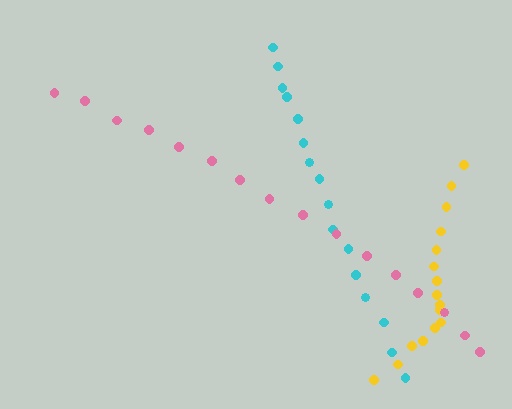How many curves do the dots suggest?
There are 3 distinct paths.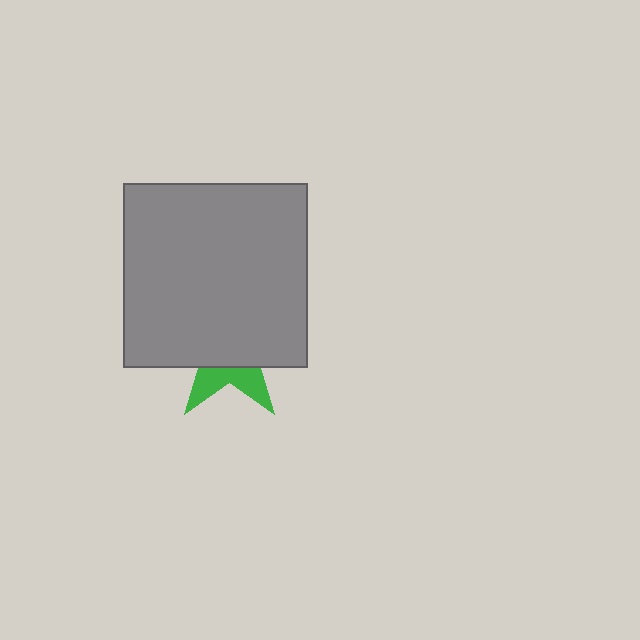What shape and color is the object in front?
The object in front is a gray square.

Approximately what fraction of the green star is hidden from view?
Roughly 69% of the green star is hidden behind the gray square.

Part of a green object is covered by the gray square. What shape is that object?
It is a star.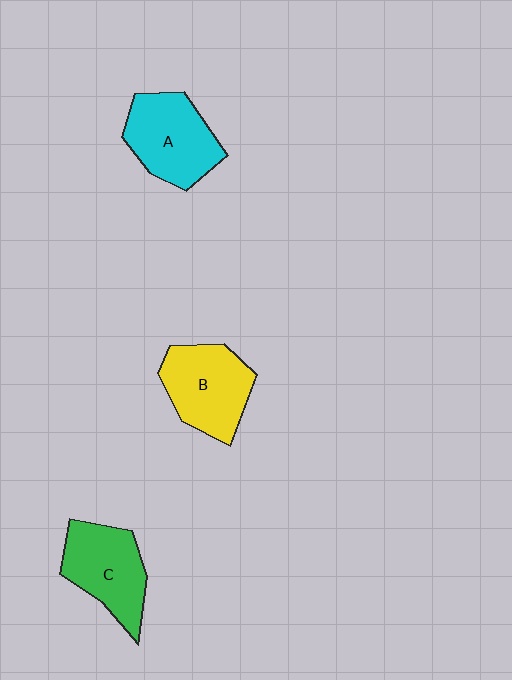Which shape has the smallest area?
Shape C (green).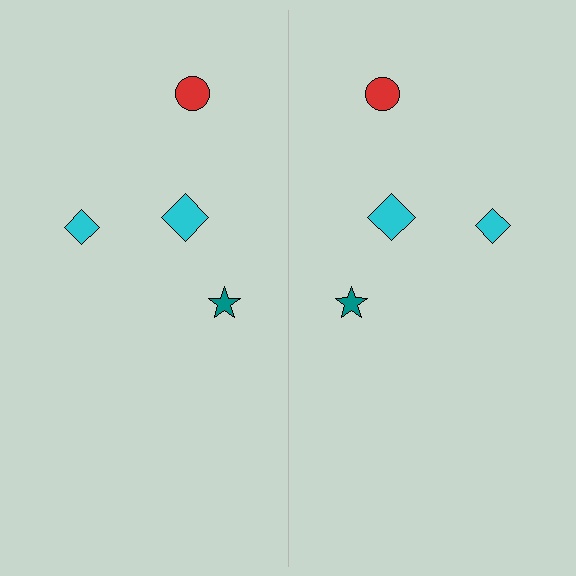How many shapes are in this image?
There are 8 shapes in this image.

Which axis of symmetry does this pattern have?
The pattern has a vertical axis of symmetry running through the center of the image.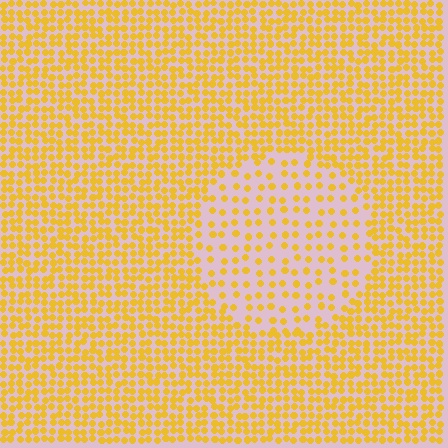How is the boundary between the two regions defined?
The boundary is defined by a change in element density (approximately 2.2x ratio). All elements are the same color, size, and shape.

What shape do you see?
I see a circle.